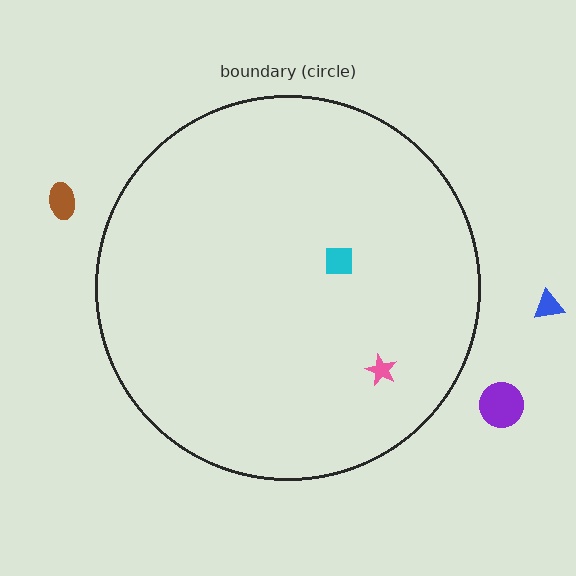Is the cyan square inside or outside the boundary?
Inside.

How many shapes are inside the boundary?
2 inside, 3 outside.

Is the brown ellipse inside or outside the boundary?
Outside.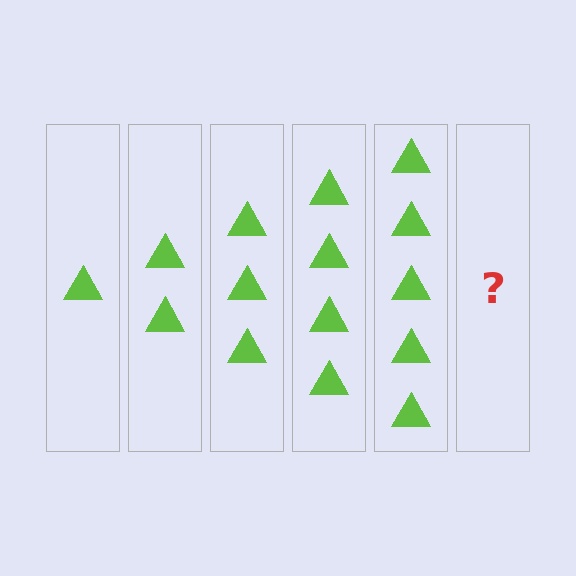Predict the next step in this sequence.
The next step is 6 triangles.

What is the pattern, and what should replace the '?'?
The pattern is that each step adds one more triangle. The '?' should be 6 triangles.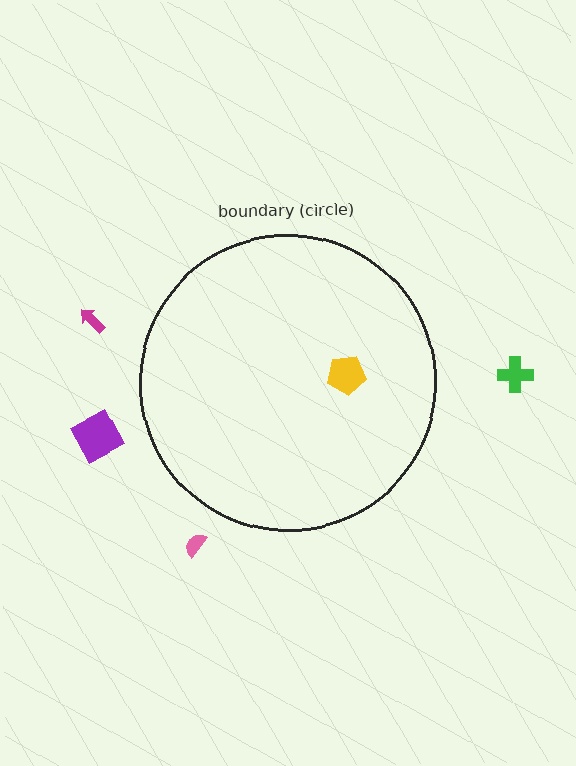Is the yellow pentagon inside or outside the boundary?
Inside.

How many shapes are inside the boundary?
1 inside, 4 outside.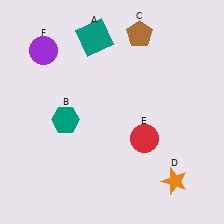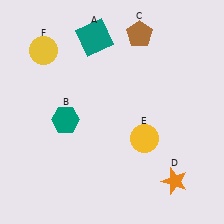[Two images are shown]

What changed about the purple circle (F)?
In Image 1, F is purple. In Image 2, it changed to yellow.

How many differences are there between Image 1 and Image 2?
There are 2 differences between the two images.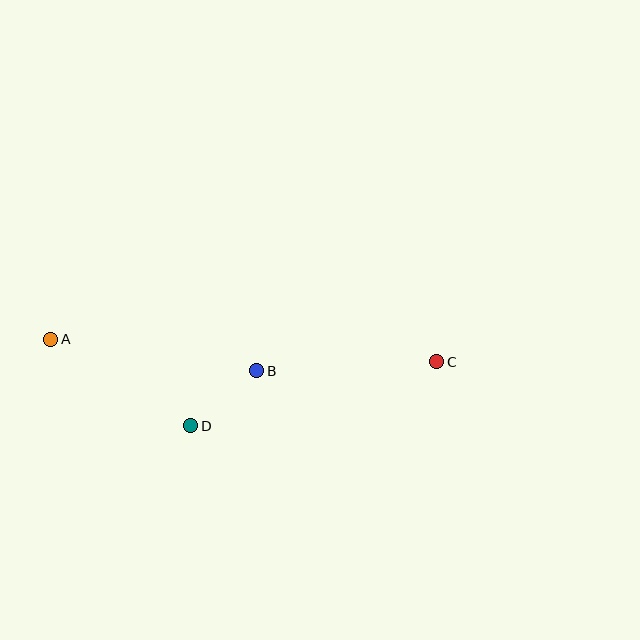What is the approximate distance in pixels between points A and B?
The distance between A and B is approximately 209 pixels.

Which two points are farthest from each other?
Points A and C are farthest from each other.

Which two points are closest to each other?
Points B and D are closest to each other.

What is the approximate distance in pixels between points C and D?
The distance between C and D is approximately 254 pixels.